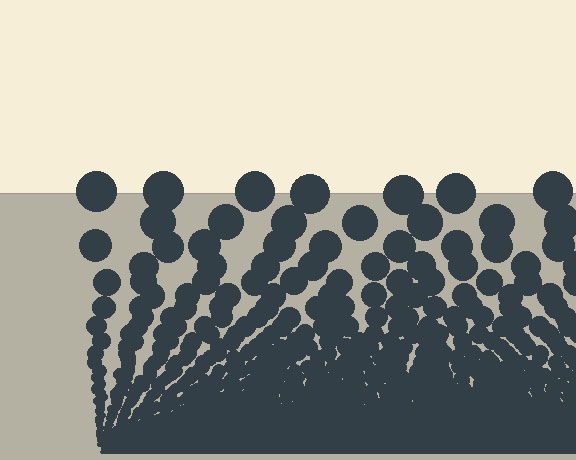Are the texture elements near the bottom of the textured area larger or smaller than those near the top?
Smaller. The gradient is inverted — elements near the bottom are smaller and denser.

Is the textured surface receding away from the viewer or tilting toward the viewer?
The surface appears to tilt toward the viewer. Texture elements get larger and sparser toward the top.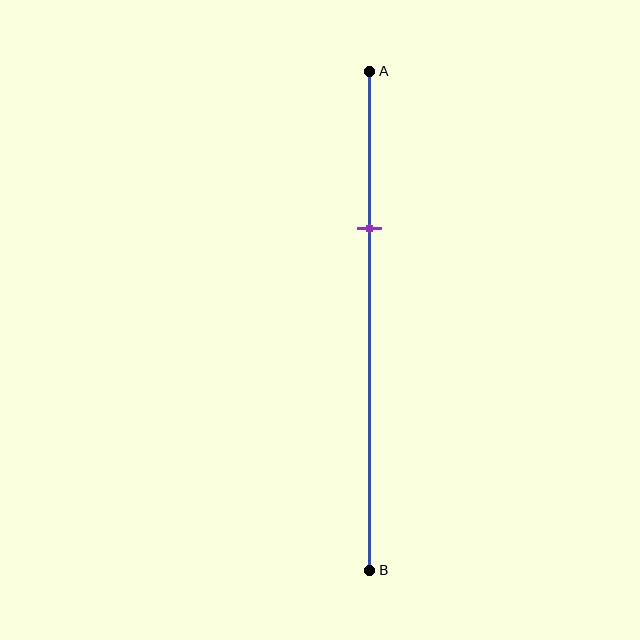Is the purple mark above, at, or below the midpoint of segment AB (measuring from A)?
The purple mark is above the midpoint of segment AB.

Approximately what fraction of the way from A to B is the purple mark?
The purple mark is approximately 30% of the way from A to B.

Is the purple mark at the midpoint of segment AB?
No, the mark is at about 30% from A, not at the 50% midpoint.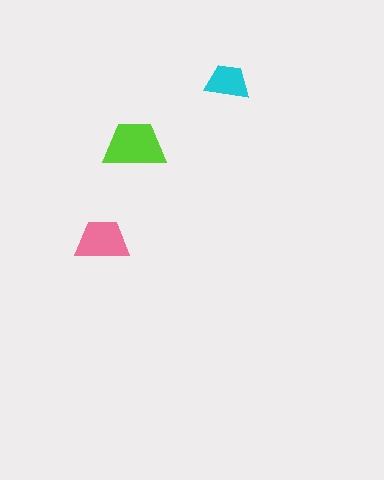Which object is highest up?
The cyan trapezoid is topmost.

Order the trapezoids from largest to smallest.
the lime one, the pink one, the cyan one.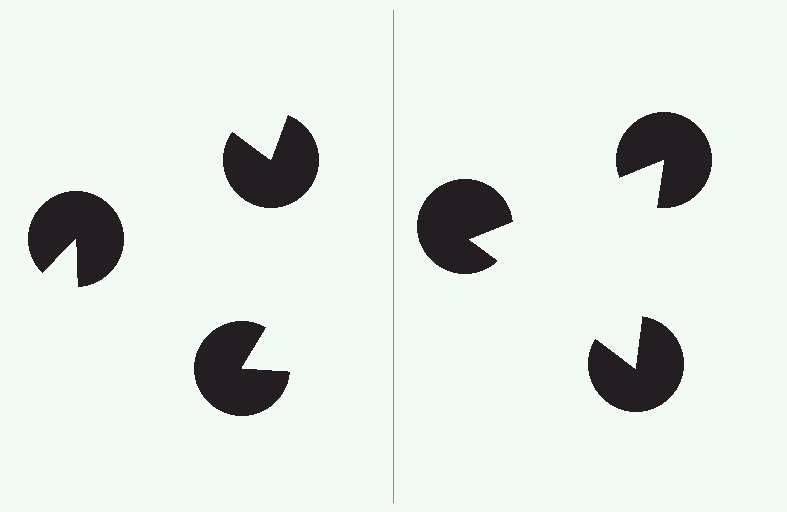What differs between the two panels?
The pac-man discs are positioned identically on both sides; only the wedge orientations differ. On the right they align to a triangle; on the left they are misaligned.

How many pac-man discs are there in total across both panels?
6 — 3 on each side.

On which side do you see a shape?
An illusory triangle appears on the right side. On the left side the wedge cuts are rotated, so no coherent shape forms.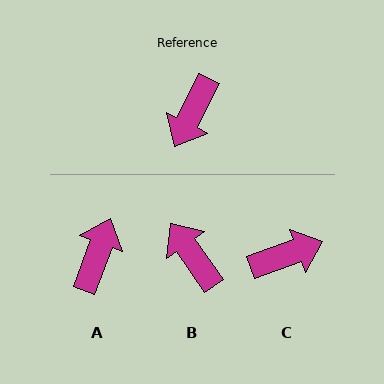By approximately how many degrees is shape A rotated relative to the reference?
Approximately 173 degrees clockwise.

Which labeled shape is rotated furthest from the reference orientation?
A, about 173 degrees away.